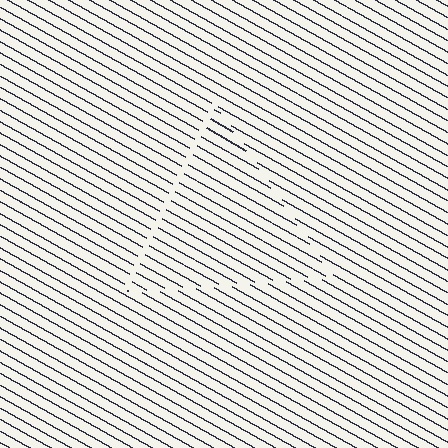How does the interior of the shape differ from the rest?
The interior of the shape contains the same grating, shifted by half a period — the contour is defined by the phase discontinuity where line-ends from the inner and outer gratings abut.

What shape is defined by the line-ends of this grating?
An illusory triangle. The interior of the shape contains the same grating, shifted by half a period — the contour is defined by the phase discontinuity where line-ends from the inner and outer gratings abut.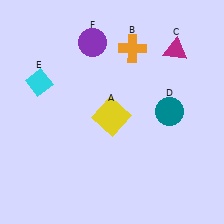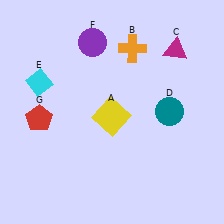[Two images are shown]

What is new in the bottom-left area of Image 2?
A red pentagon (G) was added in the bottom-left area of Image 2.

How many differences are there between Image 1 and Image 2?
There is 1 difference between the two images.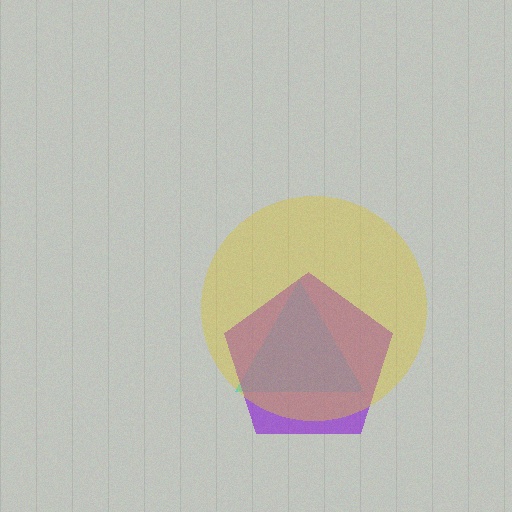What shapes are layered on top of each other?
The layered shapes are: a cyan triangle, a purple pentagon, a yellow circle.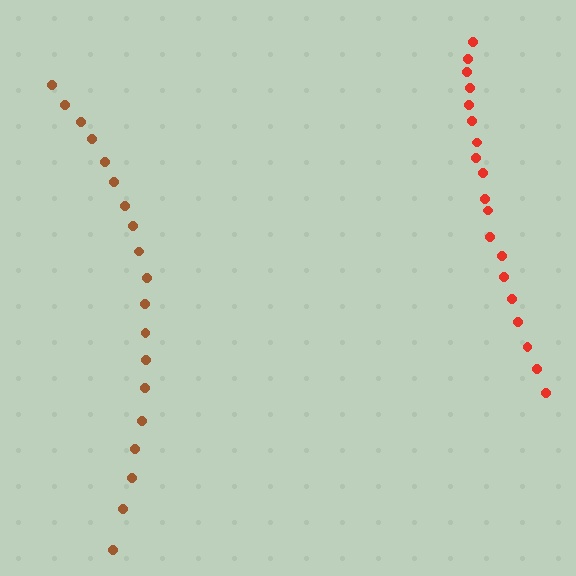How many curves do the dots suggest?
There are 2 distinct paths.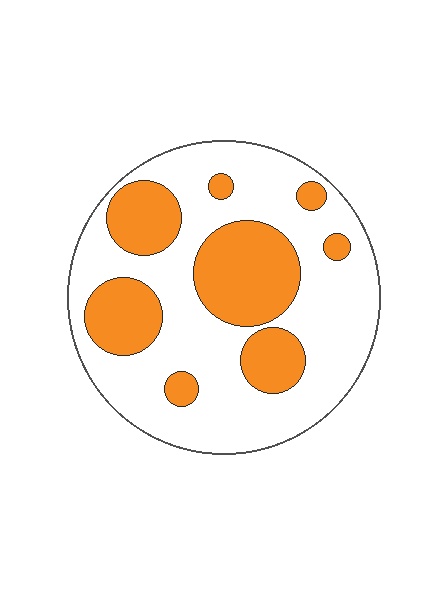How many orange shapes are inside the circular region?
8.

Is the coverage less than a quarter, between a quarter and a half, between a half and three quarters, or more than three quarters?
Between a quarter and a half.